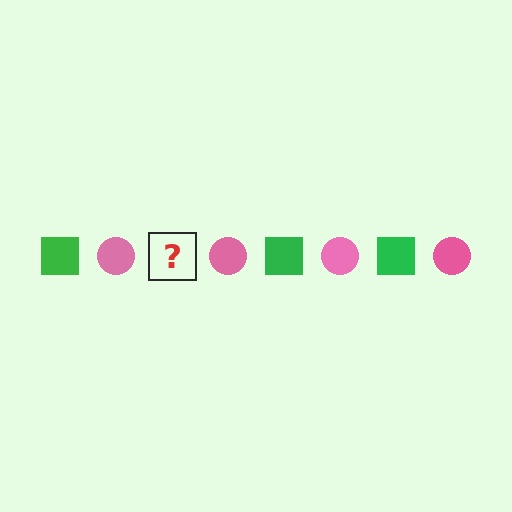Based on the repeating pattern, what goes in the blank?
The blank should be a green square.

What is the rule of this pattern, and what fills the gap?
The rule is that the pattern alternates between green square and pink circle. The gap should be filled with a green square.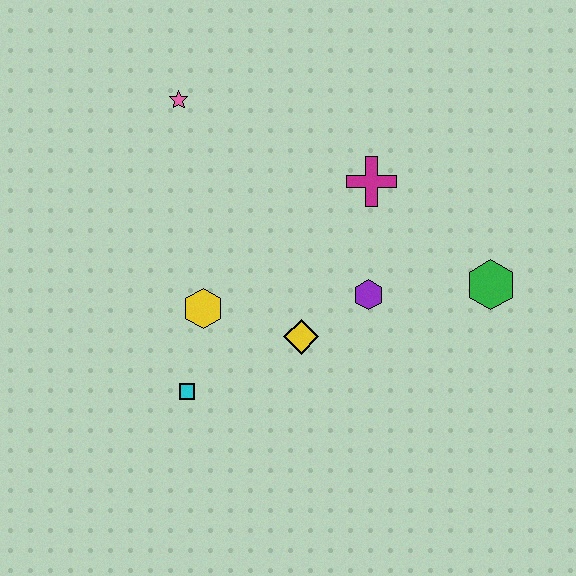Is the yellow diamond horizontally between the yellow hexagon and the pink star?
No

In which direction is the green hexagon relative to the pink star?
The green hexagon is to the right of the pink star.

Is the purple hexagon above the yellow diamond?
Yes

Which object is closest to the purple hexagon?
The yellow diamond is closest to the purple hexagon.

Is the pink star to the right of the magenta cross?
No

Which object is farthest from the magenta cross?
The cyan square is farthest from the magenta cross.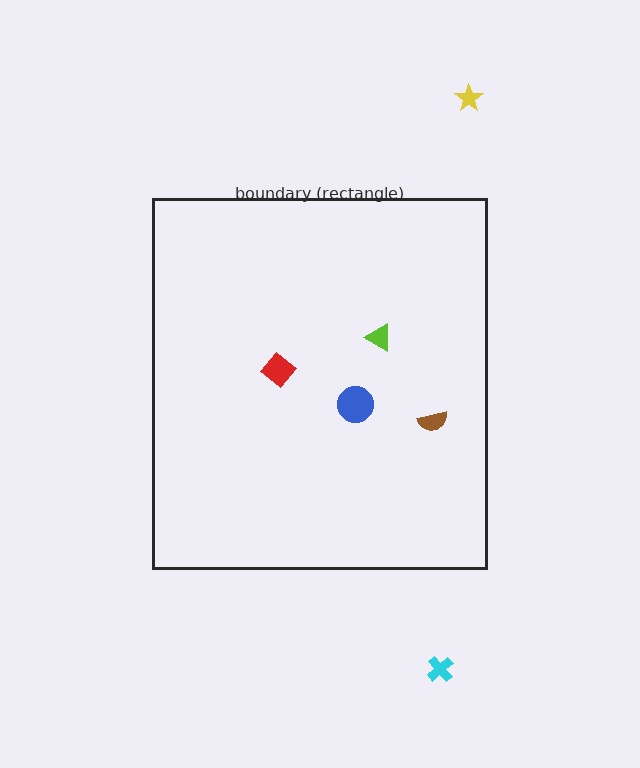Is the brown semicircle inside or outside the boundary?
Inside.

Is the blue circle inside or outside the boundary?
Inside.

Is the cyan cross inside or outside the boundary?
Outside.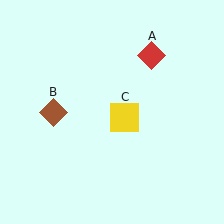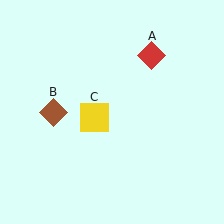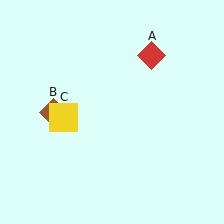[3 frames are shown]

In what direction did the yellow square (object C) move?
The yellow square (object C) moved left.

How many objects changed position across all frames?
1 object changed position: yellow square (object C).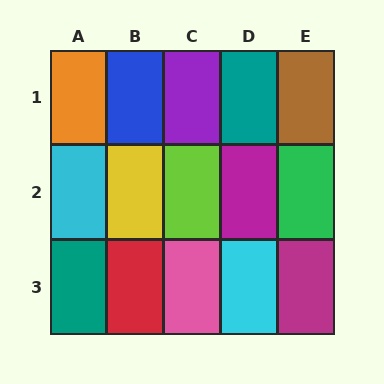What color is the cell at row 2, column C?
Lime.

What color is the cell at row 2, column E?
Green.